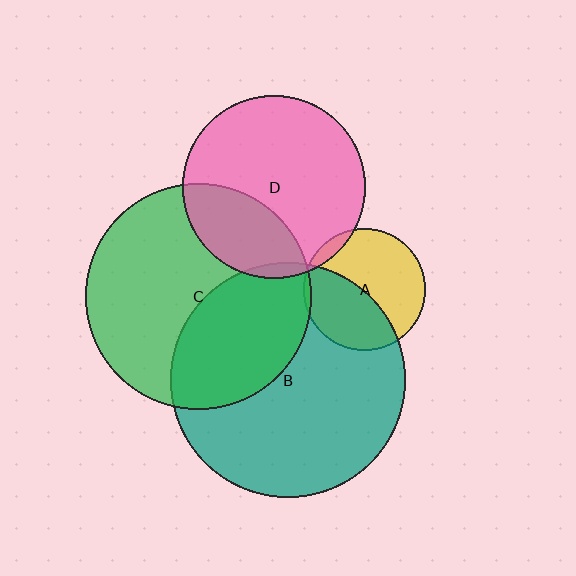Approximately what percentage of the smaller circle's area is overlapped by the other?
Approximately 30%.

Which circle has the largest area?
Circle B (teal).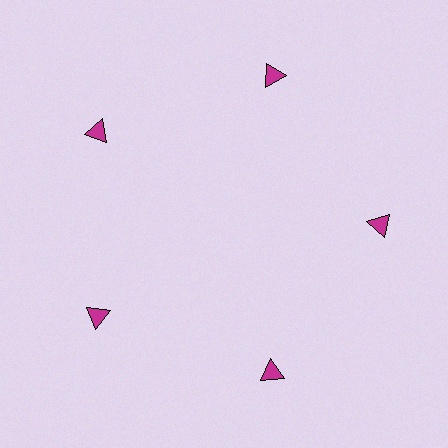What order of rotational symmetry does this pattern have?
This pattern has 5-fold rotational symmetry.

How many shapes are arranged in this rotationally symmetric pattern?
There are 5 shapes, arranged in 5 groups of 1.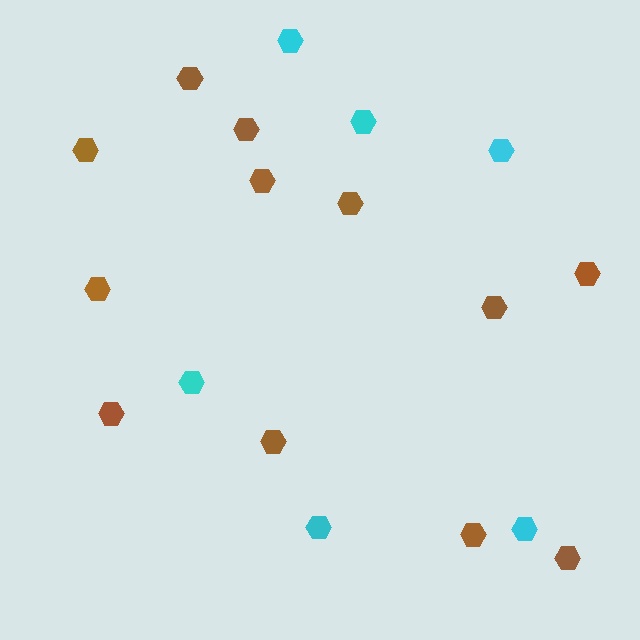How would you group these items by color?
There are 2 groups: one group of cyan hexagons (6) and one group of brown hexagons (12).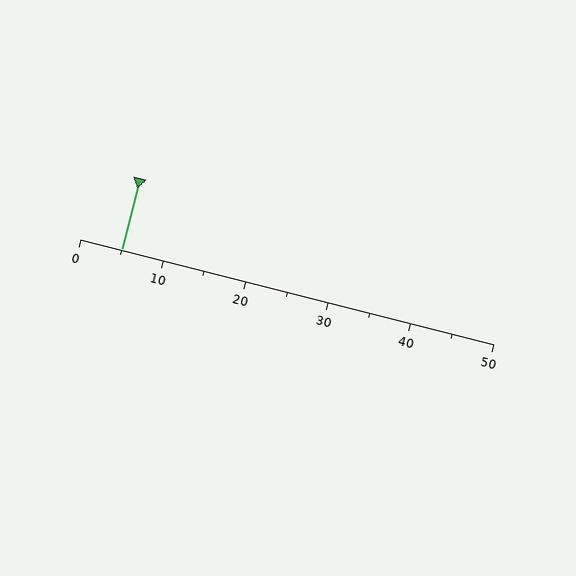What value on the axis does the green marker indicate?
The marker indicates approximately 5.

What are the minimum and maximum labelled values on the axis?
The axis runs from 0 to 50.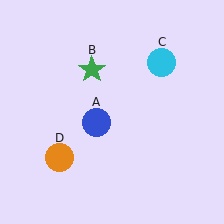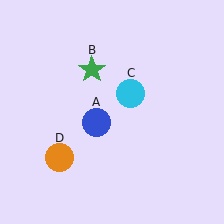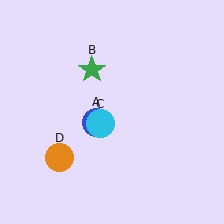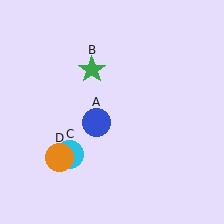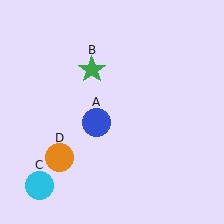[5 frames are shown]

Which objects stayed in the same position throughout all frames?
Blue circle (object A) and green star (object B) and orange circle (object D) remained stationary.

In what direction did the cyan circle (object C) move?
The cyan circle (object C) moved down and to the left.